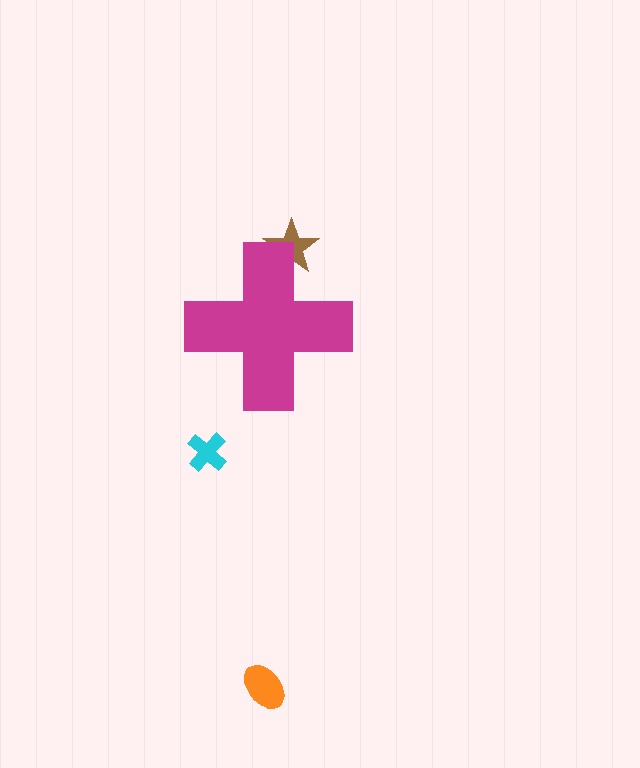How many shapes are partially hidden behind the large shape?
1 shape is partially hidden.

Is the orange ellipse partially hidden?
No, the orange ellipse is fully visible.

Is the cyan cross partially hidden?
No, the cyan cross is fully visible.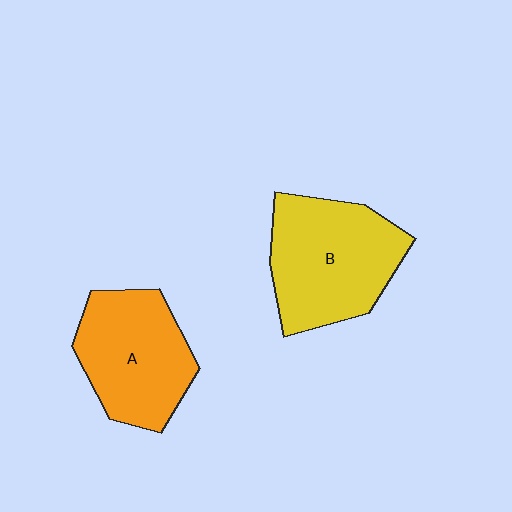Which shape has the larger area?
Shape B (yellow).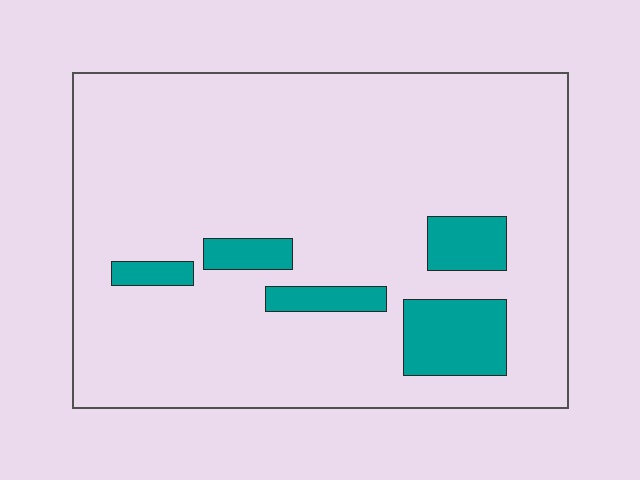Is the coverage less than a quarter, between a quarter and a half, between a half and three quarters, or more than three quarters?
Less than a quarter.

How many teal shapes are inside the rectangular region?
5.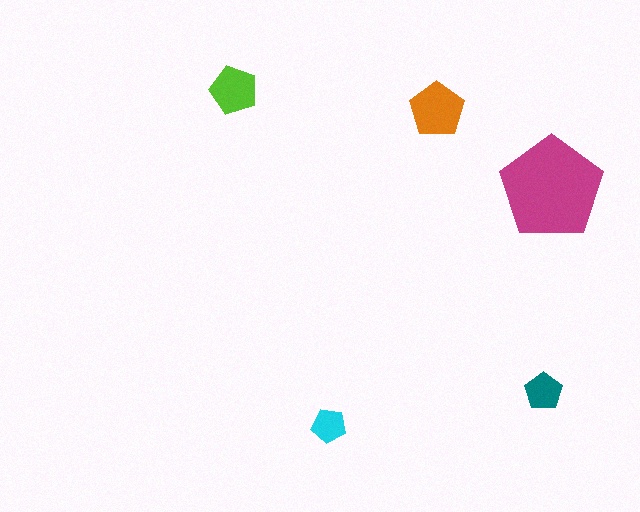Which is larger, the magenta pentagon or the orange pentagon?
The magenta one.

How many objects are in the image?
There are 5 objects in the image.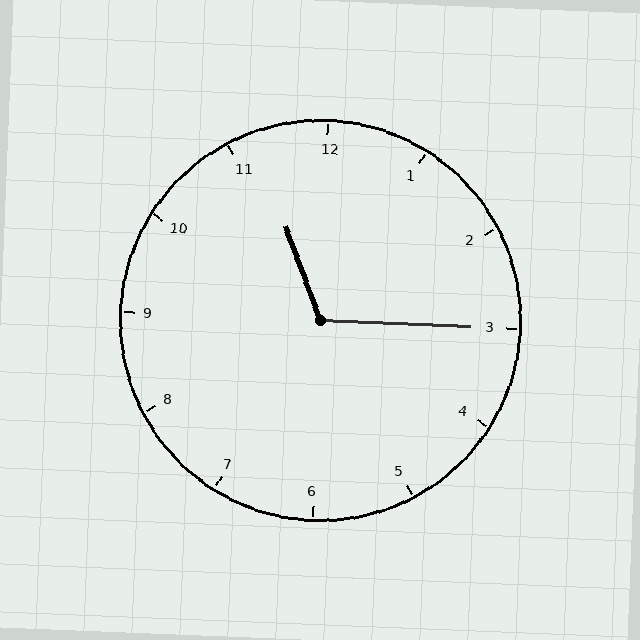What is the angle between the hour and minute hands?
Approximately 112 degrees.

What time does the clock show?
11:15.